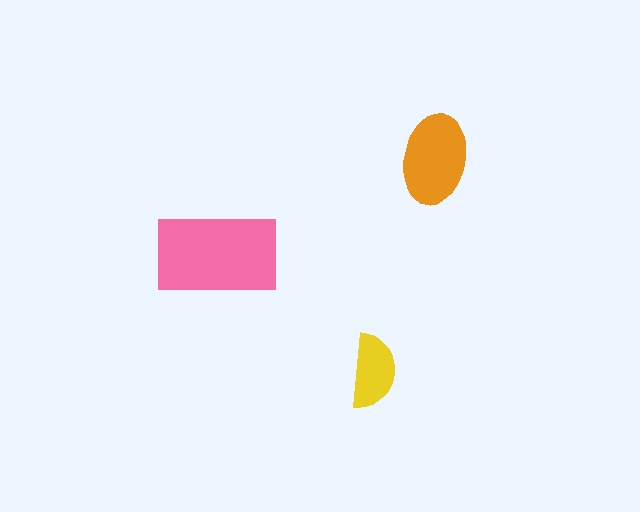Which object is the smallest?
The yellow semicircle.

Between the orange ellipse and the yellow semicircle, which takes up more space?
The orange ellipse.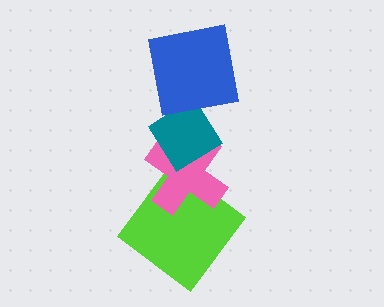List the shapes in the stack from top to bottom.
From top to bottom: the blue square, the teal diamond, the pink cross, the lime diamond.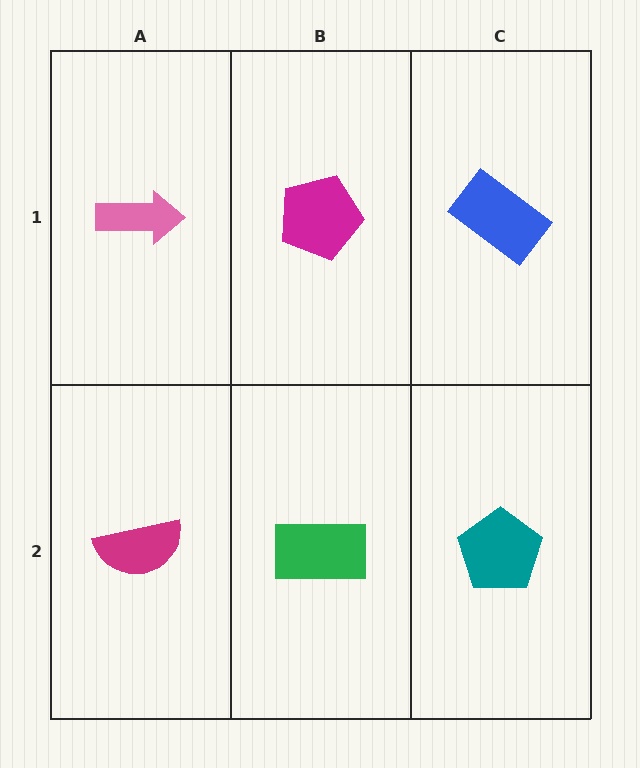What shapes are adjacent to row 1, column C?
A teal pentagon (row 2, column C), a magenta pentagon (row 1, column B).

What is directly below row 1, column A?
A magenta semicircle.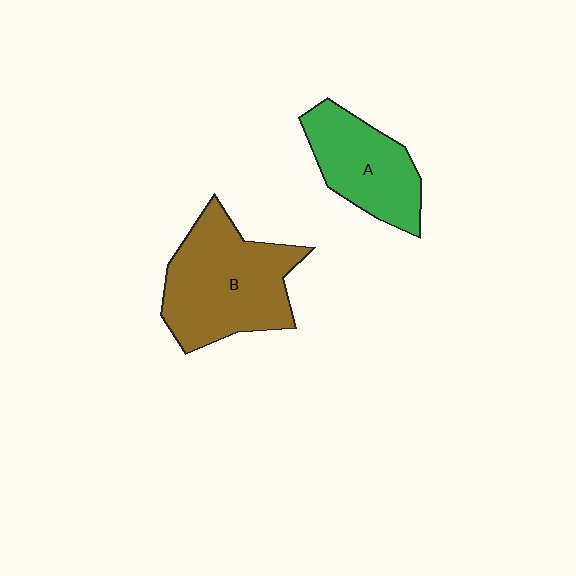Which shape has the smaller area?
Shape A (green).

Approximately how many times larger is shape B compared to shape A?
Approximately 1.5 times.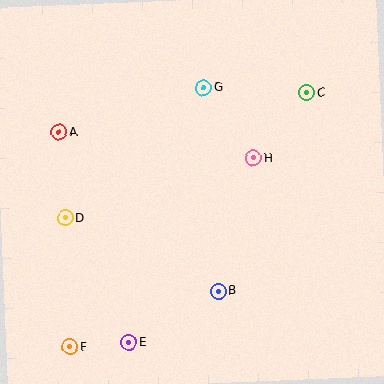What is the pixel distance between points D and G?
The distance between D and G is 190 pixels.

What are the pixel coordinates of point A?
Point A is at (59, 132).